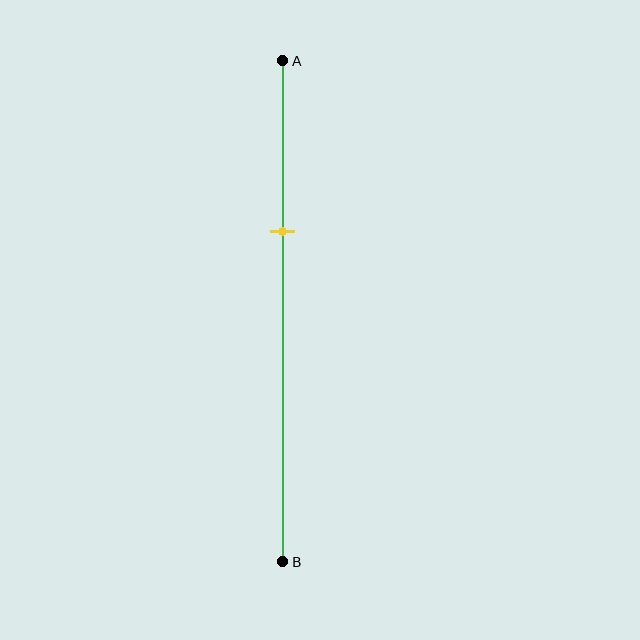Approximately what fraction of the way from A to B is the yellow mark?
The yellow mark is approximately 35% of the way from A to B.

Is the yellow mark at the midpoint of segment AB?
No, the mark is at about 35% from A, not at the 50% midpoint.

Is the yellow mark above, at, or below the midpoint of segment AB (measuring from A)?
The yellow mark is above the midpoint of segment AB.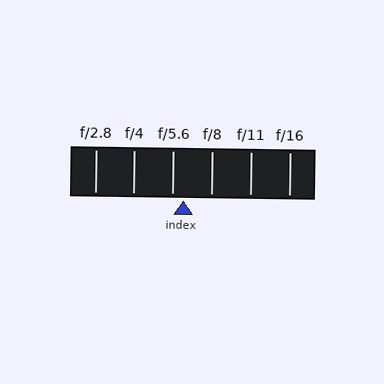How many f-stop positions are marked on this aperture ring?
There are 6 f-stop positions marked.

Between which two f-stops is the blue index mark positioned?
The index mark is between f/5.6 and f/8.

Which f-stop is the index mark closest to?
The index mark is closest to f/5.6.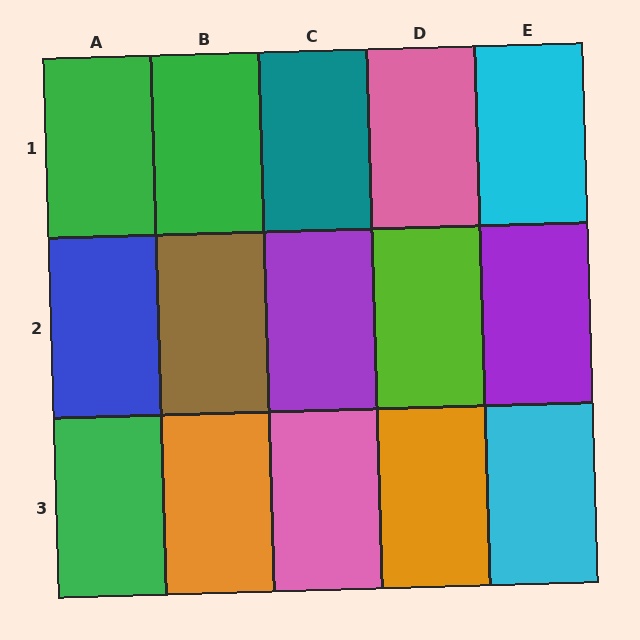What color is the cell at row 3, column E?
Cyan.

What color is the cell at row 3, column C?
Pink.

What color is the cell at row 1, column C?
Teal.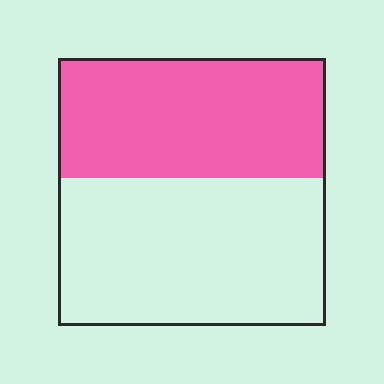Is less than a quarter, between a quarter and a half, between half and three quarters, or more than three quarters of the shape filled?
Between a quarter and a half.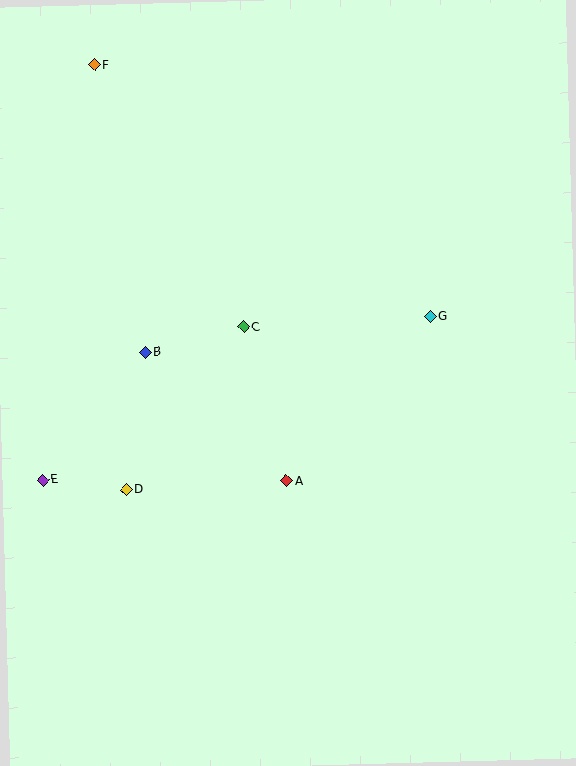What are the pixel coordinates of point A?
Point A is at (287, 481).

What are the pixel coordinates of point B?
Point B is at (146, 352).